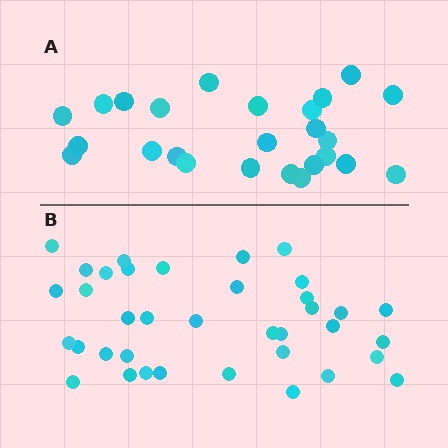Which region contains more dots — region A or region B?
Region B (the bottom region) has more dots.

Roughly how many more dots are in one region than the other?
Region B has roughly 12 or so more dots than region A.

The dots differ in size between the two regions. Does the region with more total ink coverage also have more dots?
No. Region A has more total ink coverage because its dots are larger, but region B actually contains more individual dots. Total area can be misleading — the number of items is what matters here.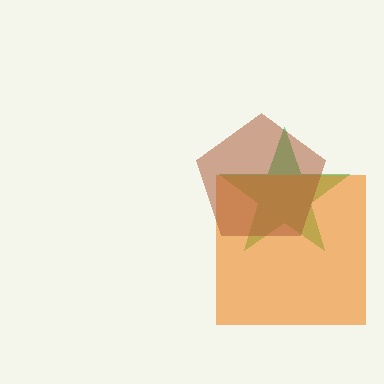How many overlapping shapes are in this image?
There are 3 overlapping shapes in the image.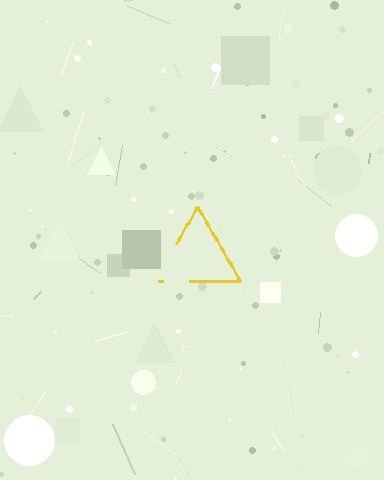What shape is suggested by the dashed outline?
The dashed outline suggests a triangle.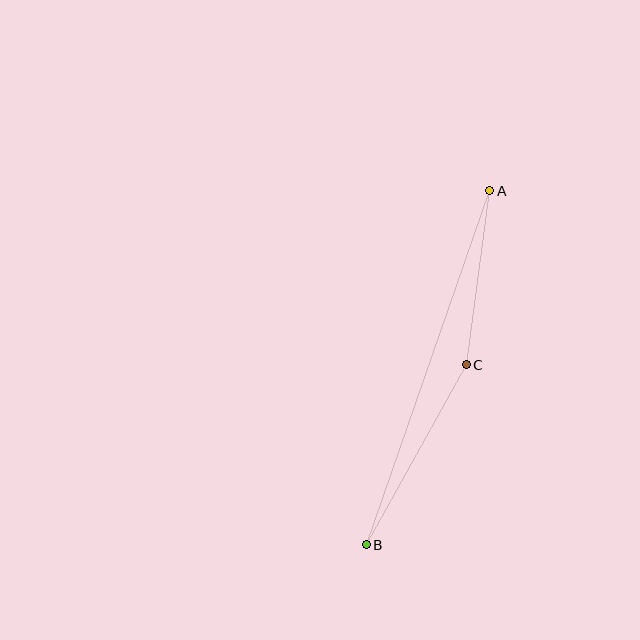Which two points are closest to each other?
Points A and C are closest to each other.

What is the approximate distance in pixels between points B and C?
The distance between B and C is approximately 206 pixels.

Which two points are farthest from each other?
Points A and B are farthest from each other.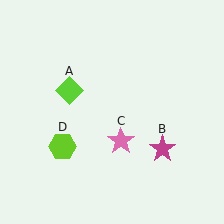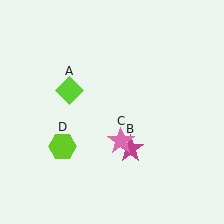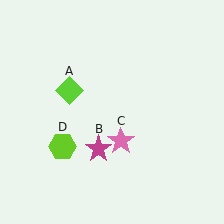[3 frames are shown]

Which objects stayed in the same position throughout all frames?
Lime diamond (object A) and pink star (object C) and lime hexagon (object D) remained stationary.